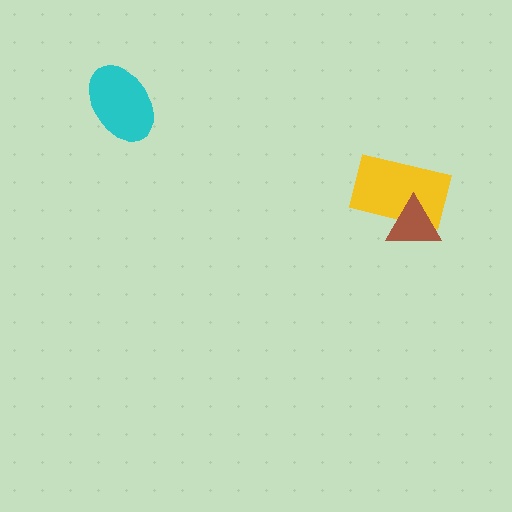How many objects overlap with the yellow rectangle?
1 object overlaps with the yellow rectangle.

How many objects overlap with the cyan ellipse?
0 objects overlap with the cyan ellipse.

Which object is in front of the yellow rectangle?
The brown triangle is in front of the yellow rectangle.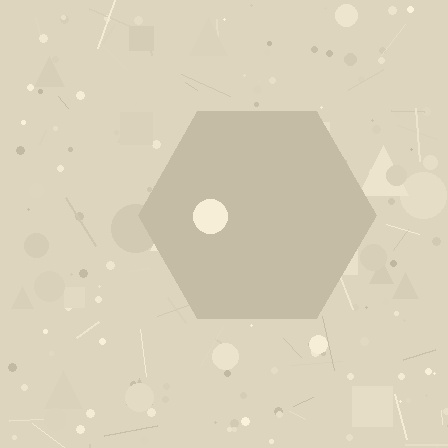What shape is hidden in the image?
A hexagon is hidden in the image.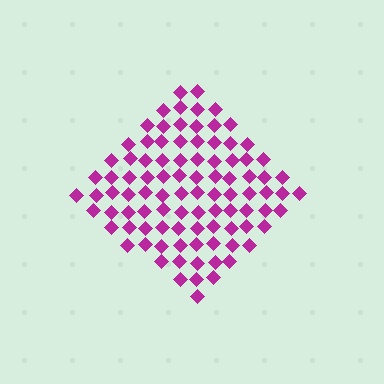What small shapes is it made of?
It is made of small diamonds.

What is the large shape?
The large shape is a diamond.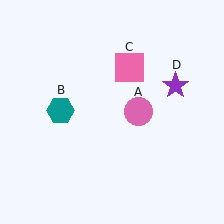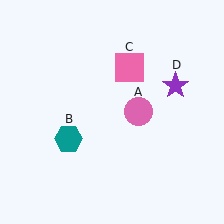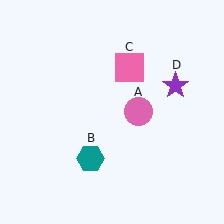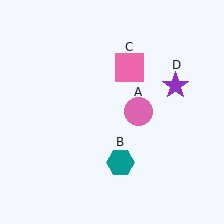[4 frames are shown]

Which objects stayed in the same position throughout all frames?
Pink circle (object A) and pink square (object C) and purple star (object D) remained stationary.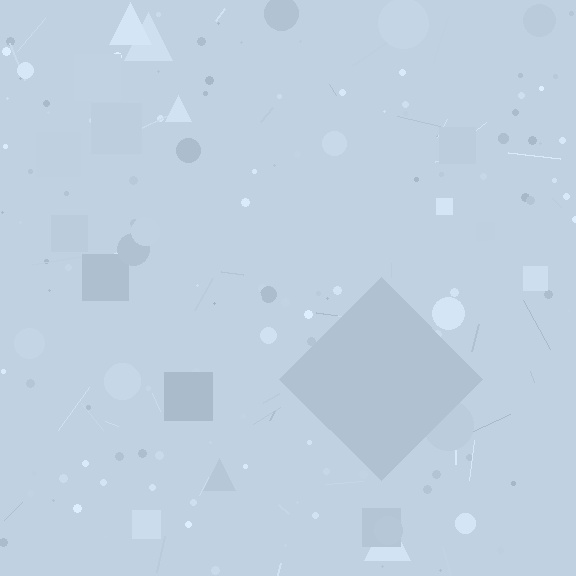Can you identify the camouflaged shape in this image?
The camouflaged shape is a diamond.